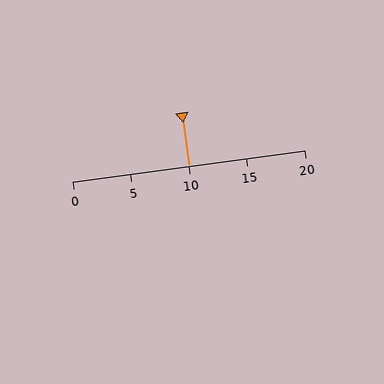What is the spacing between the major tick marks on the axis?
The major ticks are spaced 5 apart.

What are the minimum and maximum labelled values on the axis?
The axis runs from 0 to 20.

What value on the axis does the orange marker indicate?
The marker indicates approximately 10.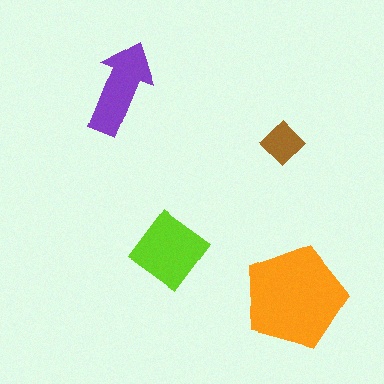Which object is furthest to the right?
The orange pentagon is rightmost.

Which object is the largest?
The orange pentagon.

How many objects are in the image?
There are 4 objects in the image.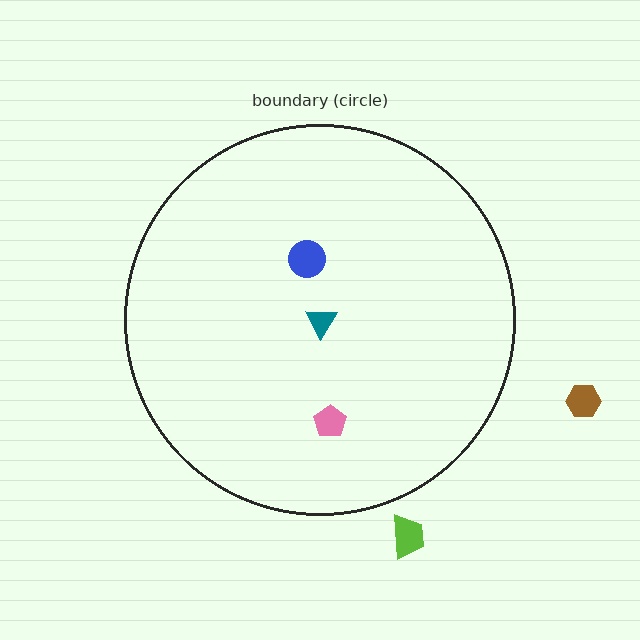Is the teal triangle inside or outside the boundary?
Inside.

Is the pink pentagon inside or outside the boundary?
Inside.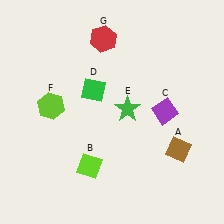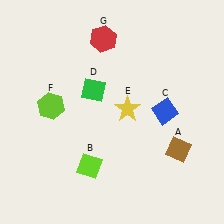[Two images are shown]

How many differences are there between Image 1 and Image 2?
There are 2 differences between the two images.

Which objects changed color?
C changed from purple to blue. E changed from green to yellow.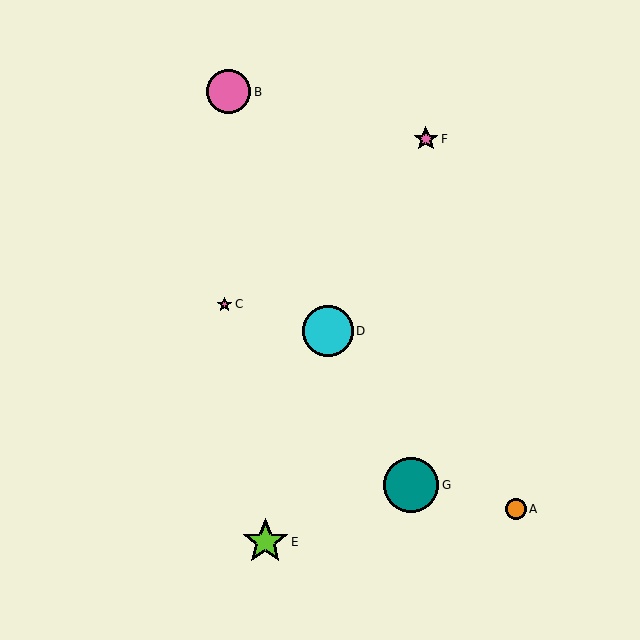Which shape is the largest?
The teal circle (labeled G) is the largest.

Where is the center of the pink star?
The center of the pink star is at (225, 304).